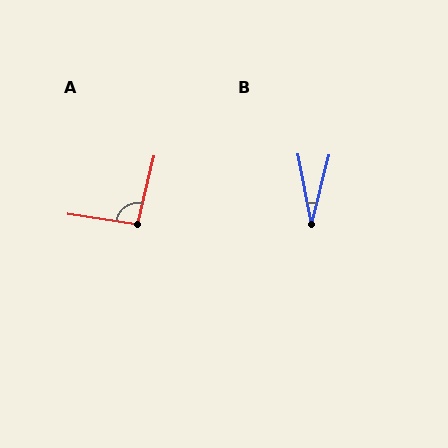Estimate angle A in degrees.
Approximately 95 degrees.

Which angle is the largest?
A, at approximately 95 degrees.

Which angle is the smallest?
B, at approximately 25 degrees.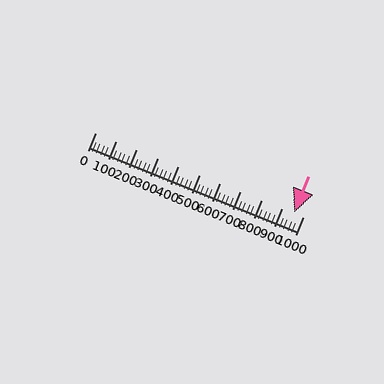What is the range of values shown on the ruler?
The ruler shows values from 0 to 1000.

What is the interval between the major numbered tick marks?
The major tick marks are spaced 100 units apart.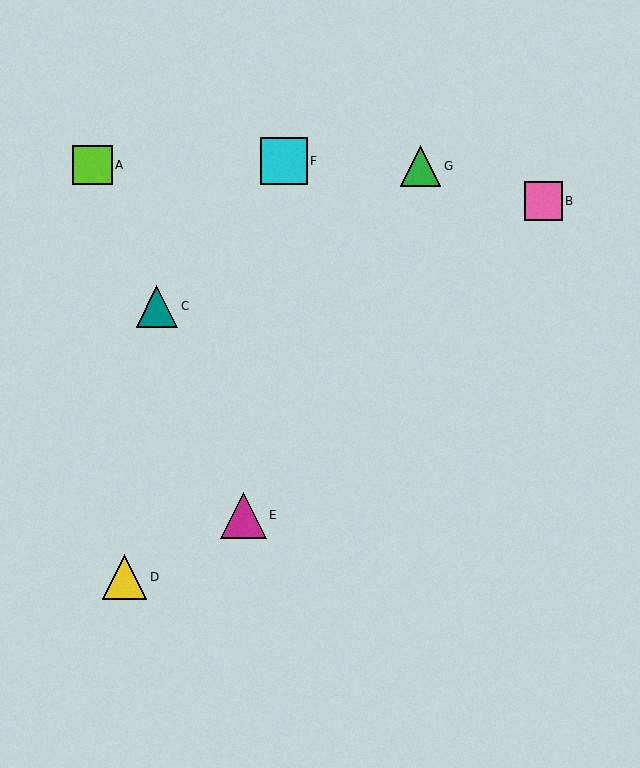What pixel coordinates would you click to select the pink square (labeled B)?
Click at (543, 201) to select the pink square B.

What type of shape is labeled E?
Shape E is a magenta triangle.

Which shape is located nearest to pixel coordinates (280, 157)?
The cyan square (labeled F) at (284, 161) is nearest to that location.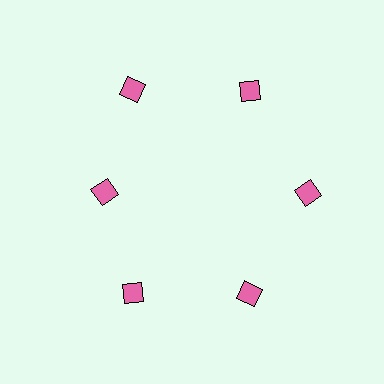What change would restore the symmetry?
The symmetry would be restored by moving it outward, back onto the ring so that all 6 diamonds sit at equal angles and equal distance from the center.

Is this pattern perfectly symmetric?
No. The 6 pink diamonds are arranged in a ring, but one element near the 9 o'clock position is pulled inward toward the center, breaking the 6-fold rotational symmetry.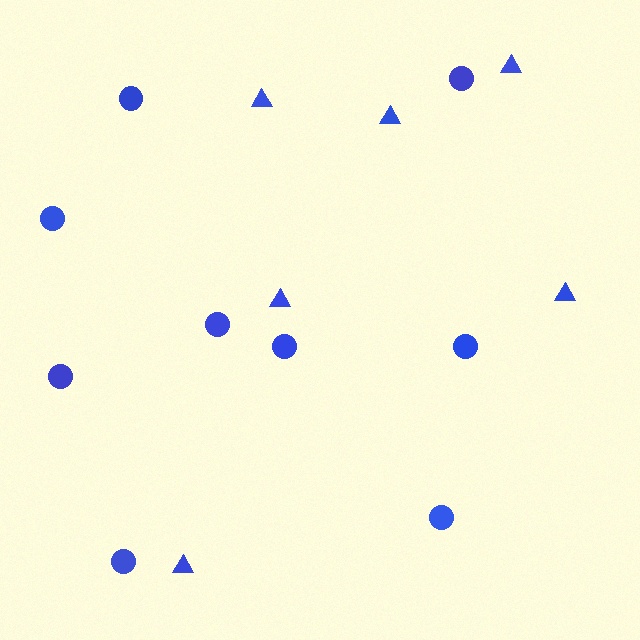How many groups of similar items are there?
There are 2 groups: one group of circles (9) and one group of triangles (6).